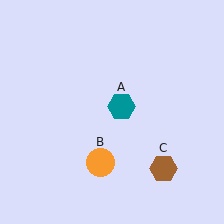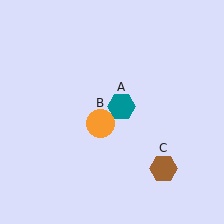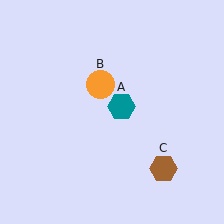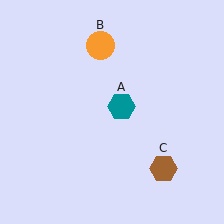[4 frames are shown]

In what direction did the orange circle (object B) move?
The orange circle (object B) moved up.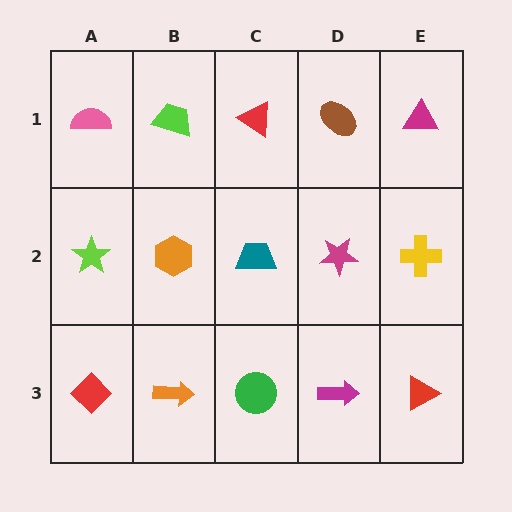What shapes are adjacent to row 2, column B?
A lime trapezoid (row 1, column B), an orange arrow (row 3, column B), a lime star (row 2, column A), a teal trapezoid (row 2, column C).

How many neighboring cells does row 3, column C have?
3.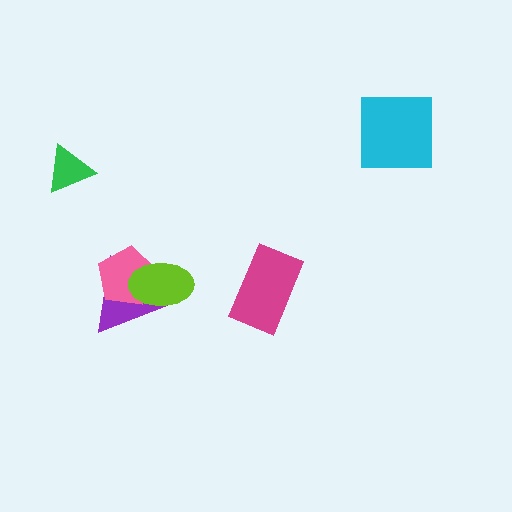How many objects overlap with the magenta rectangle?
0 objects overlap with the magenta rectangle.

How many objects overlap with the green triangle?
0 objects overlap with the green triangle.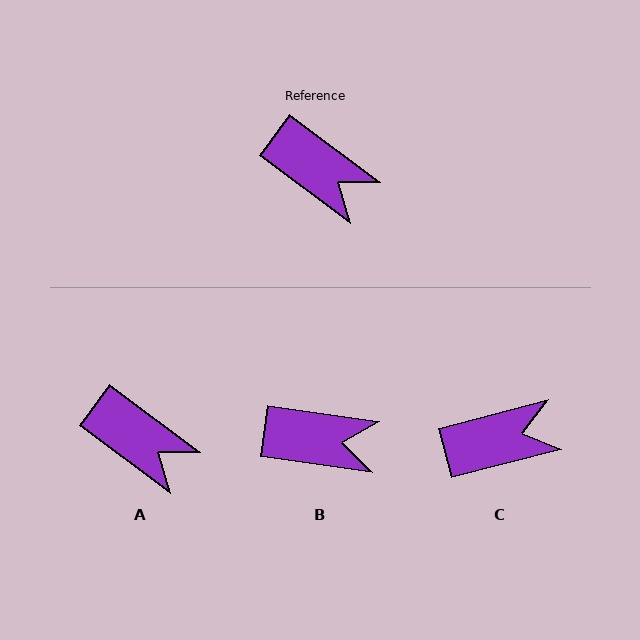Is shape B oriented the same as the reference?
No, it is off by about 28 degrees.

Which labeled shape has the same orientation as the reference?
A.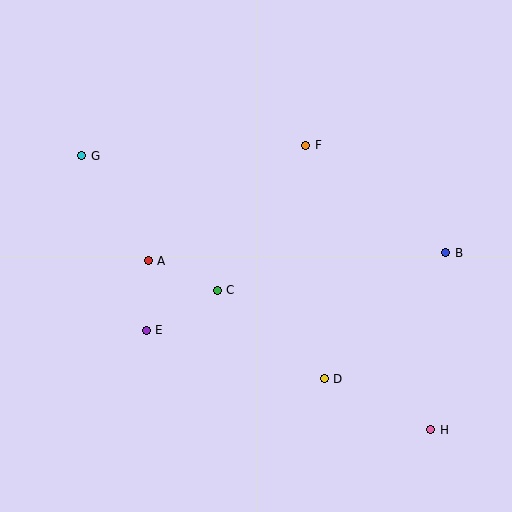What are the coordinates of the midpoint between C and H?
The midpoint between C and H is at (324, 360).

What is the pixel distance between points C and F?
The distance between C and F is 170 pixels.